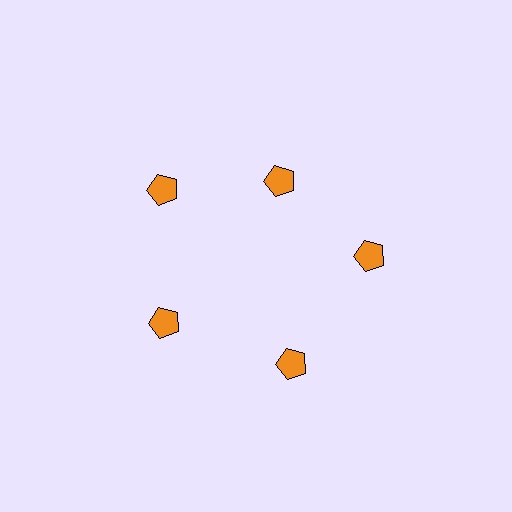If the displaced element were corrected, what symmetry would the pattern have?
It would have 5-fold rotational symmetry — the pattern would map onto itself every 72 degrees.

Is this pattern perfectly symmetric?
No. The 5 orange pentagons are arranged in a ring, but one element near the 1 o'clock position is pulled inward toward the center, breaking the 5-fold rotational symmetry.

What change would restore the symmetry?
The symmetry would be restored by moving it outward, back onto the ring so that all 5 pentagons sit at equal angles and equal distance from the center.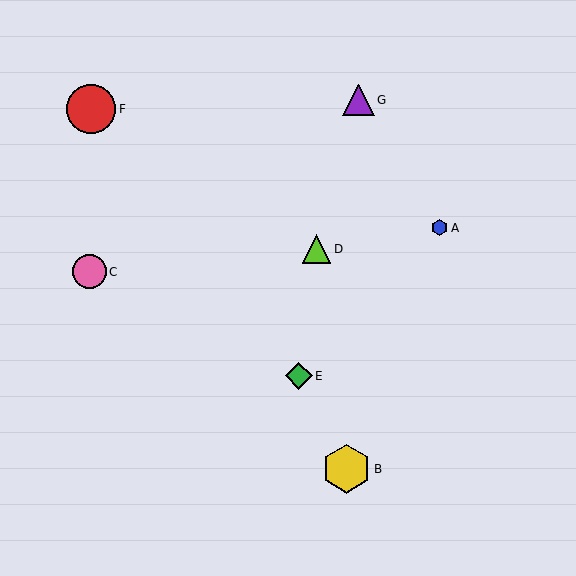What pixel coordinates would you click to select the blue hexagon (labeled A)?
Click at (440, 228) to select the blue hexagon A.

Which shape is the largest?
The red circle (labeled F) is the largest.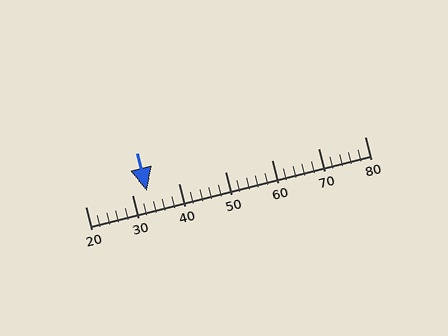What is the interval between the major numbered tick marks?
The major tick marks are spaced 10 units apart.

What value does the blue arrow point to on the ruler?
The blue arrow points to approximately 33.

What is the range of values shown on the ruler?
The ruler shows values from 20 to 80.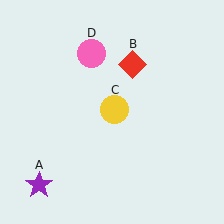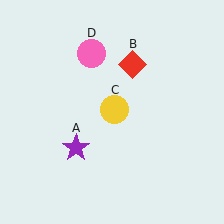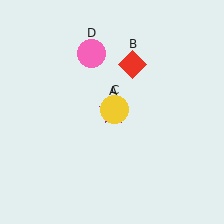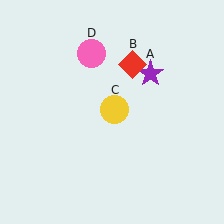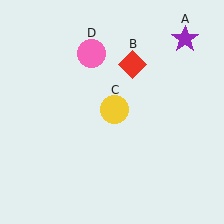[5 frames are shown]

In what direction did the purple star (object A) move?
The purple star (object A) moved up and to the right.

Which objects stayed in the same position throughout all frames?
Red diamond (object B) and yellow circle (object C) and pink circle (object D) remained stationary.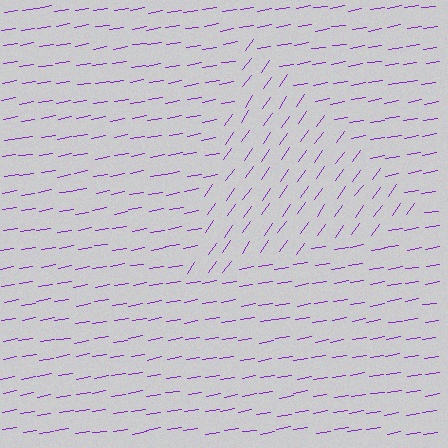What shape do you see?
I see a triangle.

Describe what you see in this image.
The image is filled with small purple line segments. A triangle region in the image has lines oriented differently from the surrounding lines, creating a visible texture boundary.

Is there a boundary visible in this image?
Yes, there is a texture boundary formed by a change in line orientation.